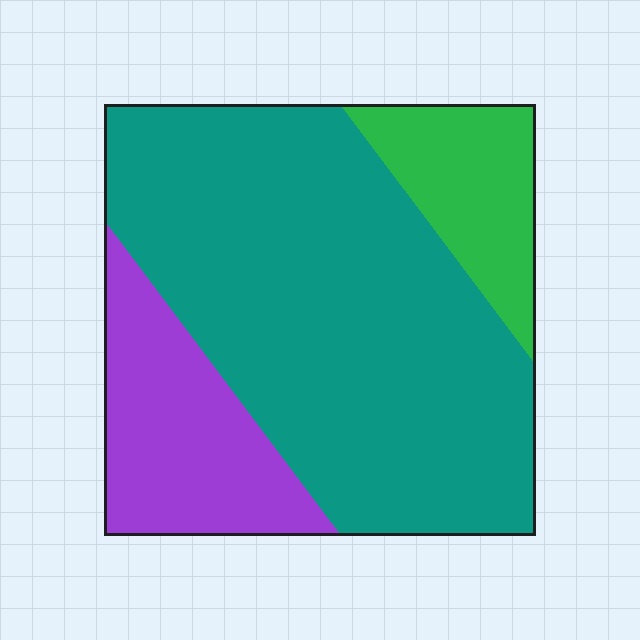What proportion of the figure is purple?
Purple covers roughly 20% of the figure.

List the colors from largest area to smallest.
From largest to smallest: teal, purple, green.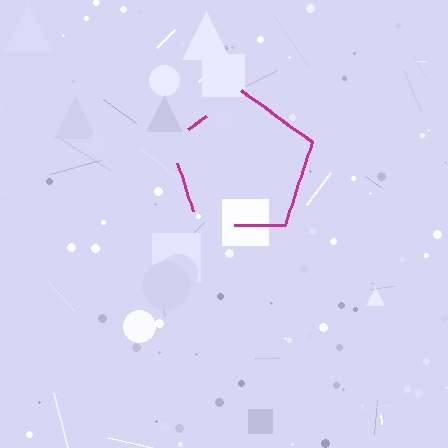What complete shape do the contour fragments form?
The contour fragments form a pentagon.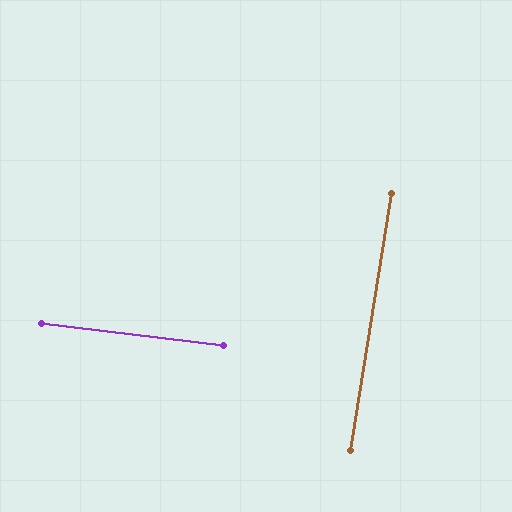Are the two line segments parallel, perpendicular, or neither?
Perpendicular — they meet at approximately 88°.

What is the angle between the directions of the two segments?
Approximately 88 degrees.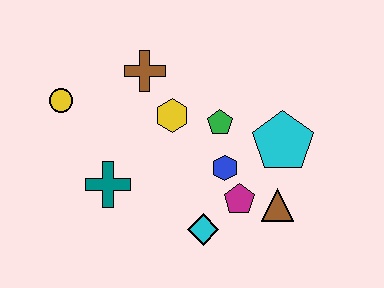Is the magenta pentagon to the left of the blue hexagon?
No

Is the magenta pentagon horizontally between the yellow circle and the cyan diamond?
No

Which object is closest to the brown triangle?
The magenta pentagon is closest to the brown triangle.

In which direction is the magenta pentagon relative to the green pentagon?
The magenta pentagon is below the green pentagon.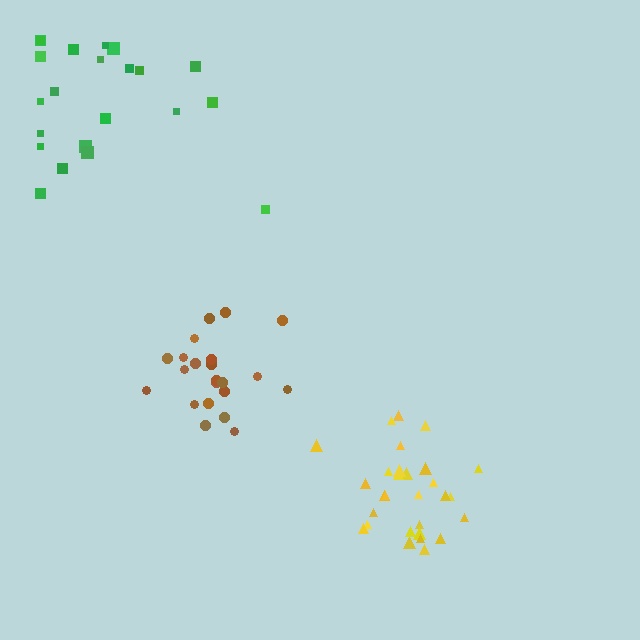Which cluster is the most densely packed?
Yellow.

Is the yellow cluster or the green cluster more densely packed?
Yellow.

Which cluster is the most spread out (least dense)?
Green.